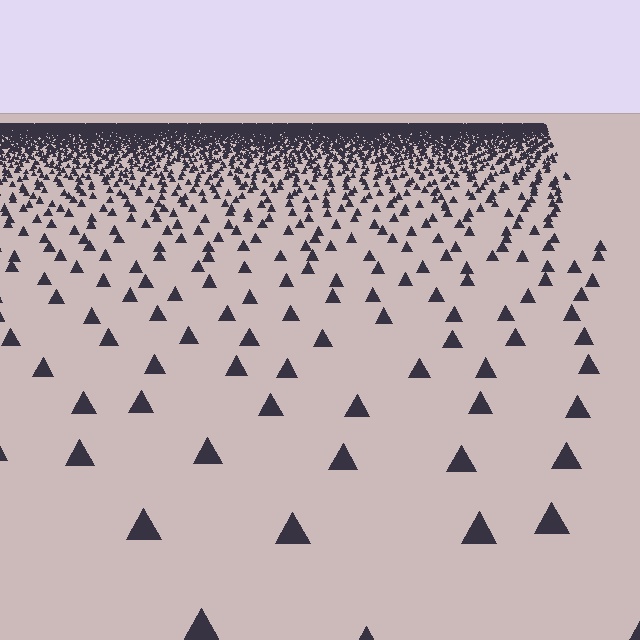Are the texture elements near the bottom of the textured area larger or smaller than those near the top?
Larger. Near the bottom, elements are closer to the viewer and appear at a bigger on-screen size.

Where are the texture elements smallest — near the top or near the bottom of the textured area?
Near the top.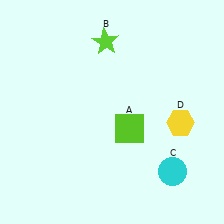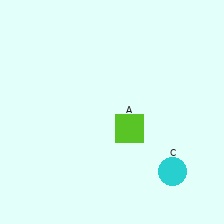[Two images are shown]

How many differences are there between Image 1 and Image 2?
There are 2 differences between the two images.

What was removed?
The lime star (B), the yellow hexagon (D) were removed in Image 2.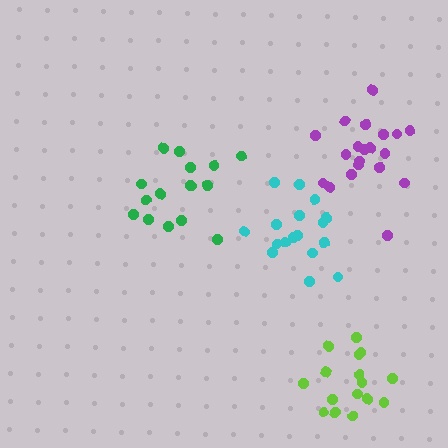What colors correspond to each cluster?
The clusters are colored: purple, green, lime, cyan.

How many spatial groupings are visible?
There are 4 spatial groupings.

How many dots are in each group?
Group 1: 20 dots, Group 2: 16 dots, Group 3: 16 dots, Group 4: 17 dots (69 total).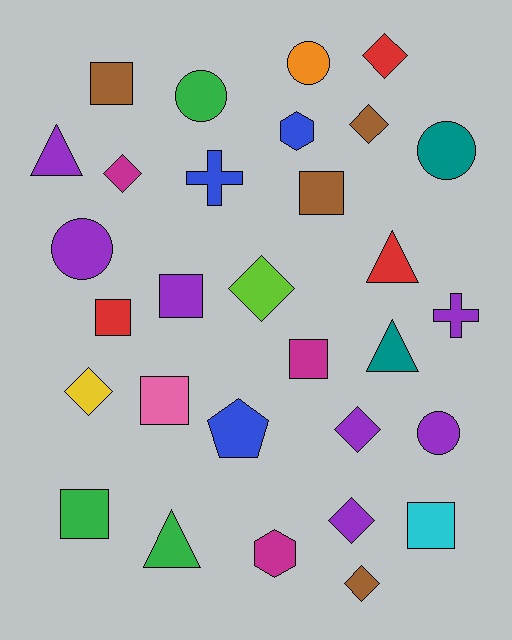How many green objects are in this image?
There are 3 green objects.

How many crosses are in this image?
There are 2 crosses.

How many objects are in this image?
There are 30 objects.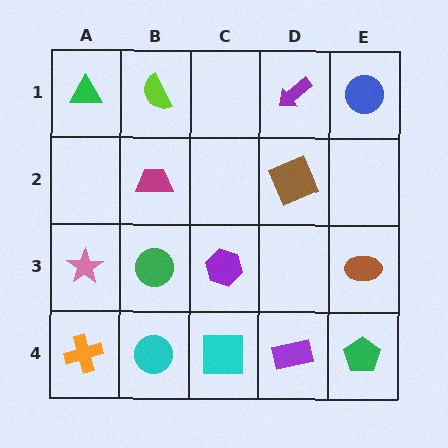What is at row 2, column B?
A magenta trapezoid.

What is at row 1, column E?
A blue circle.